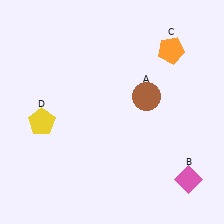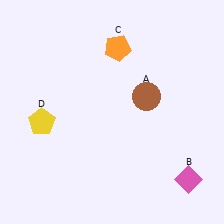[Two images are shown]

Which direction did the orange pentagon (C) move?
The orange pentagon (C) moved left.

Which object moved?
The orange pentagon (C) moved left.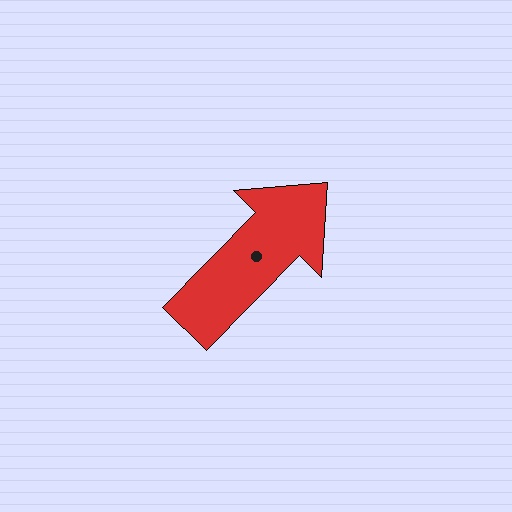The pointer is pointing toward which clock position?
Roughly 1 o'clock.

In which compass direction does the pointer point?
Northeast.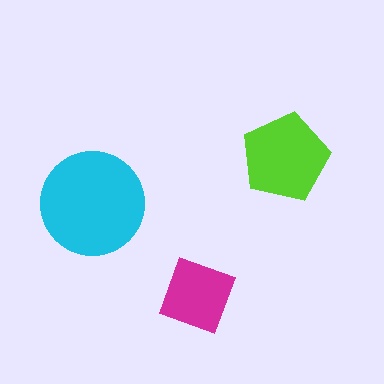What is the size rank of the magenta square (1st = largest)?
3rd.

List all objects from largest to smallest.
The cyan circle, the lime pentagon, the magenta square.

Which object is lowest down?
The magenta square is bottommost.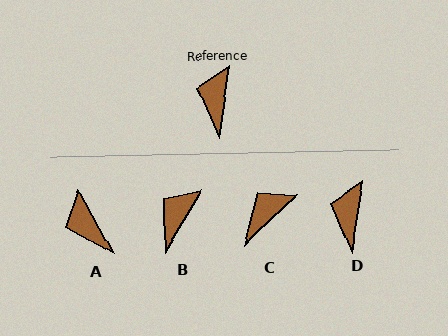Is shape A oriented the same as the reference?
No, it is off by about 38 degrees.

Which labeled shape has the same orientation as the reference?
D.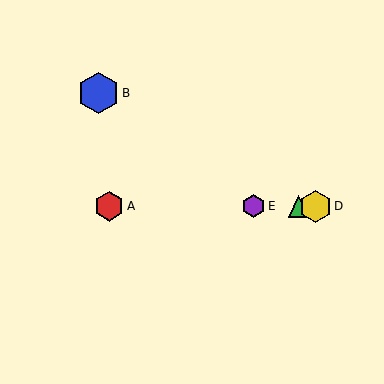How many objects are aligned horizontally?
4 objects (A, C, D, E) are aligned horizontally.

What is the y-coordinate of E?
Object E is at y≈206.